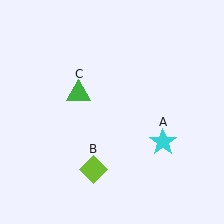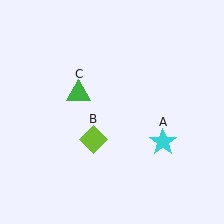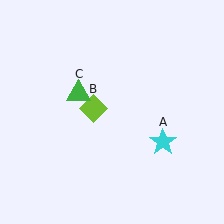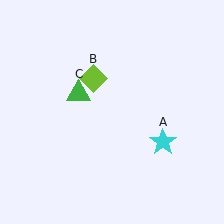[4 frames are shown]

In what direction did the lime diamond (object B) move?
The lime diamond (object B) moved up.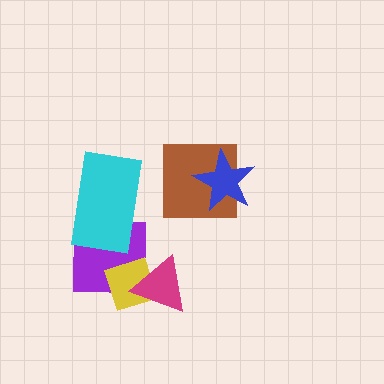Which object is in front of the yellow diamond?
The magenta triangle is in front of the yellow diamond.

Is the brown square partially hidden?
Yes, it is partially covered by another shape.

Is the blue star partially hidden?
No, no other shape covers it.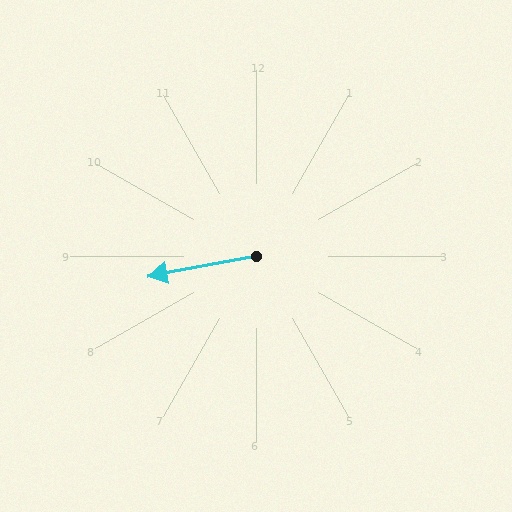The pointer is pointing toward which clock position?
Roughly 9 o'clock.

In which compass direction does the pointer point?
West.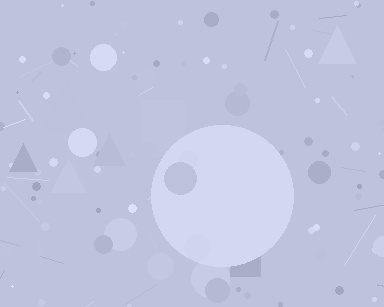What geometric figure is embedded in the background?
A circle is embedded in the background.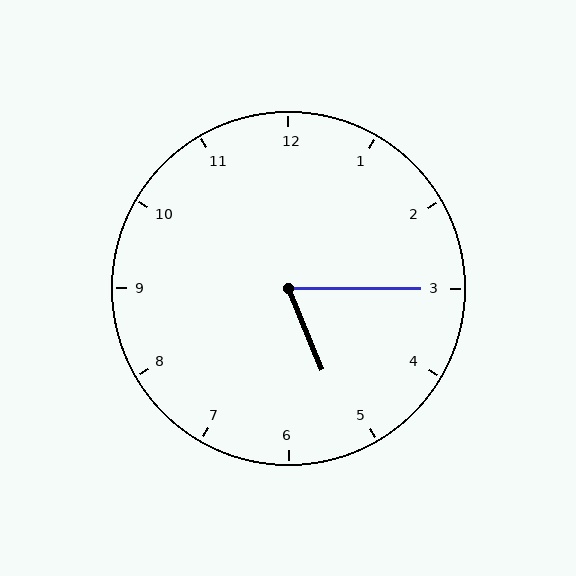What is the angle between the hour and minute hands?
Approximately 68 degrees.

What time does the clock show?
5:15.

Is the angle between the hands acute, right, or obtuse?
It is acute.